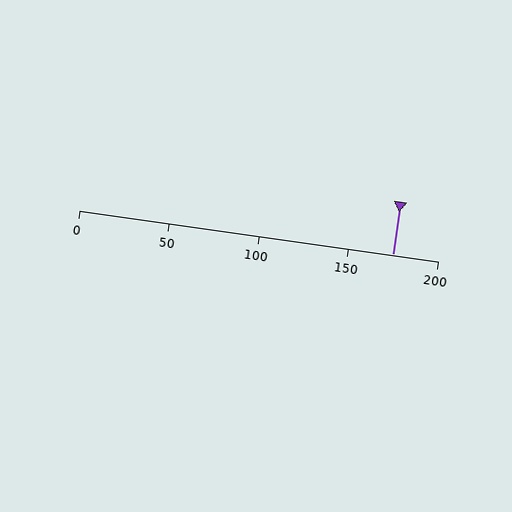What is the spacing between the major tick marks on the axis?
The major ticks are spaced 50 apart.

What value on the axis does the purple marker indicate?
The marker indicates approximately 175.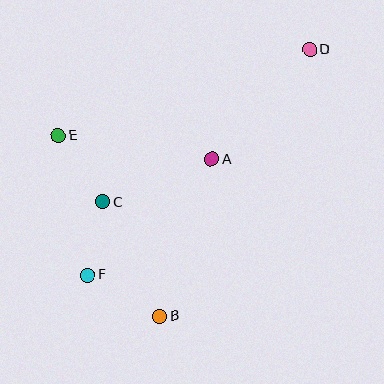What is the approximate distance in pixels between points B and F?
The distance between B and F is approximately 83 pixels.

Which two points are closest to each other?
Points C and F are closest to each other.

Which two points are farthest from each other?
Points D and F are farthest from each other.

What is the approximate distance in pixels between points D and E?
The distance between D and E is approximately 266 pixels.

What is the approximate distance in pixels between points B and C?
The distance between B and C is approximately 128 pixels.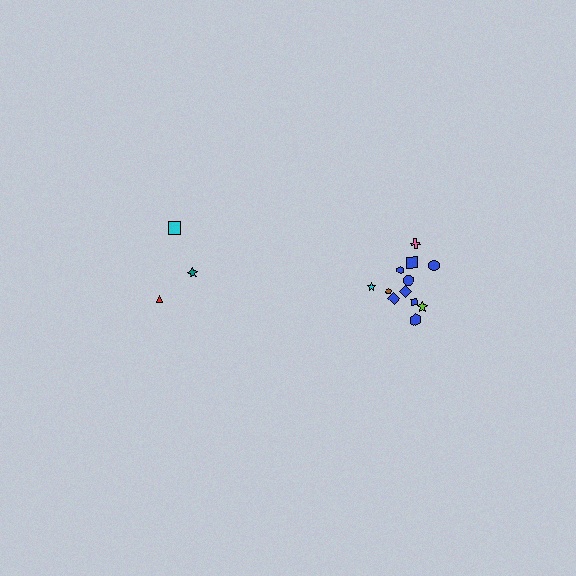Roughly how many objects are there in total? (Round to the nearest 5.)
Roughly 15 objects in total.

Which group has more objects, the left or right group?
The right group.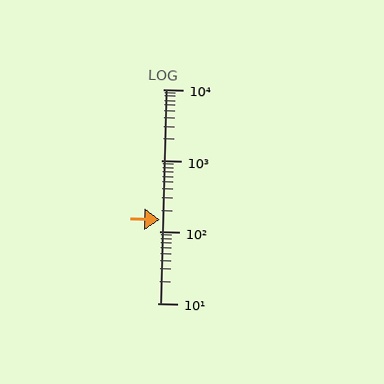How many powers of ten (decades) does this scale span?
The scale spans 3 decades, from 10 to 10000.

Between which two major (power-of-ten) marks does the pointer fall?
The pointer is between 100 and 1000.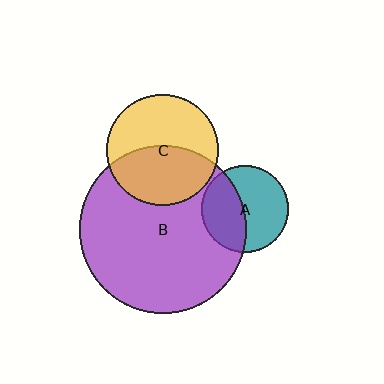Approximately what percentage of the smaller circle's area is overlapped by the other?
Approximately 45%.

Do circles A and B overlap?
Yes.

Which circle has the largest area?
Circle B (purple).